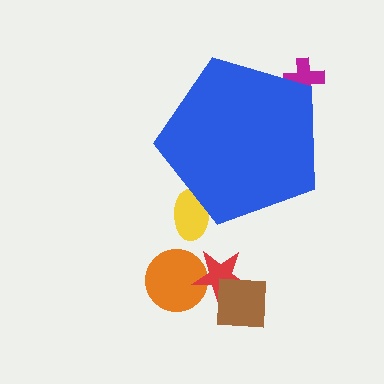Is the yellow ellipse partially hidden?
Yes, the yellow ellipse is partially hidden behind the blue pentagon.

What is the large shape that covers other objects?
A blue pentagon.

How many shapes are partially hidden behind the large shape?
2 shapes are partially hidden.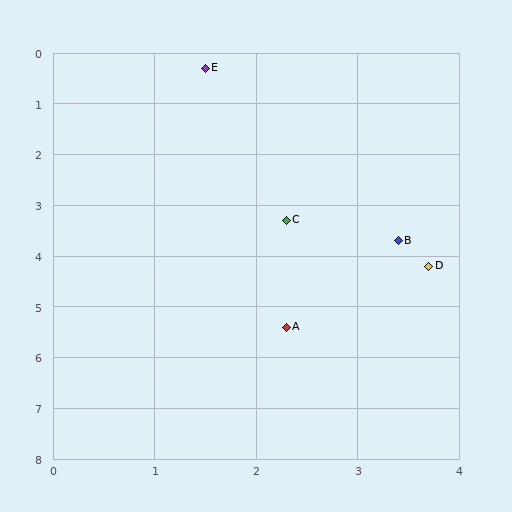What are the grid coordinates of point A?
Point A is at approximately (2.3, 5.4).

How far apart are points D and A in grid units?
Points D and A are about 1.8 grid units apart.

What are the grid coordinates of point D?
Point D is at approximately (3.7, 4.2).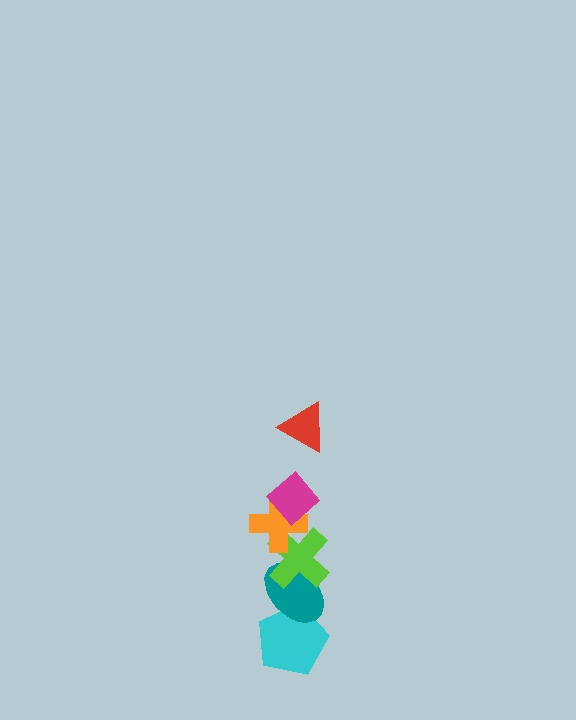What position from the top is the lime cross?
The lime cross is 4th from the top.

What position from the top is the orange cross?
The orange cross is 3rd from the top.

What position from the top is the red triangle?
The red triangle is 1st from the top.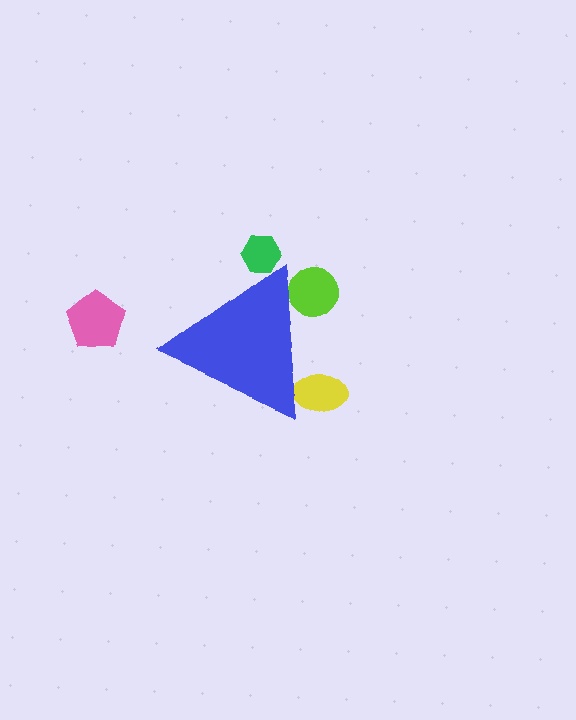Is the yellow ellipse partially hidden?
Yes, the yellow ellipse is partially hidden behind the blue triangle.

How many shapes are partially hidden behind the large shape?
3 shapes are partially hidden.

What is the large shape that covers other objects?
A blue triangle.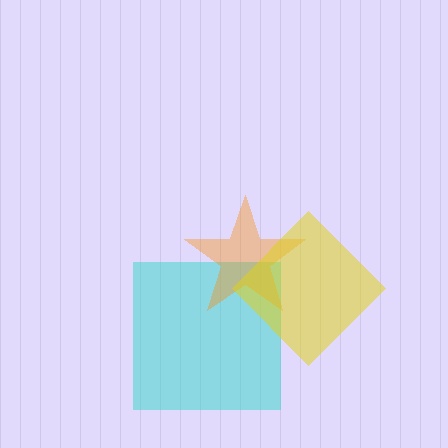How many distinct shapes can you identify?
There are 3 distinct shapes: a cyan square, an orange star, a yellow diamond.